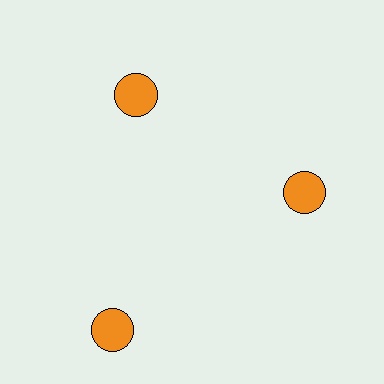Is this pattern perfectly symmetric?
No. The 3 orange circles are arranged in a ring, but one element near the 7 o'clock position is pushed outward from the center, breaking the 3-fold rotational symmetry.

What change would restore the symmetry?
The symmetry would be restored by moving it inward, back onto the ring so that all 3 circles sit at equal angles and equal distance from the center.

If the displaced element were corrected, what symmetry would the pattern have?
It would have 3-fold rotational symmetry — the pattern would map onto itself every 120 degrees.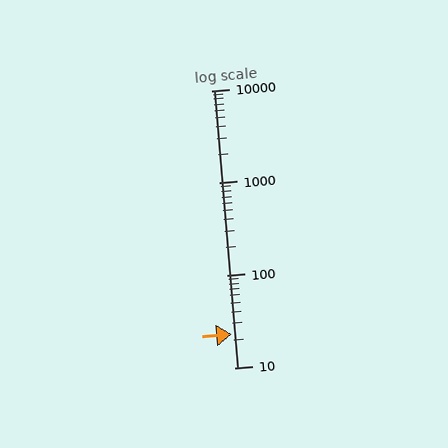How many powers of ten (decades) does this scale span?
The scale spans 3 decades, from 10 to 10000.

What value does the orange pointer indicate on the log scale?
The pointer indicates approximately 23.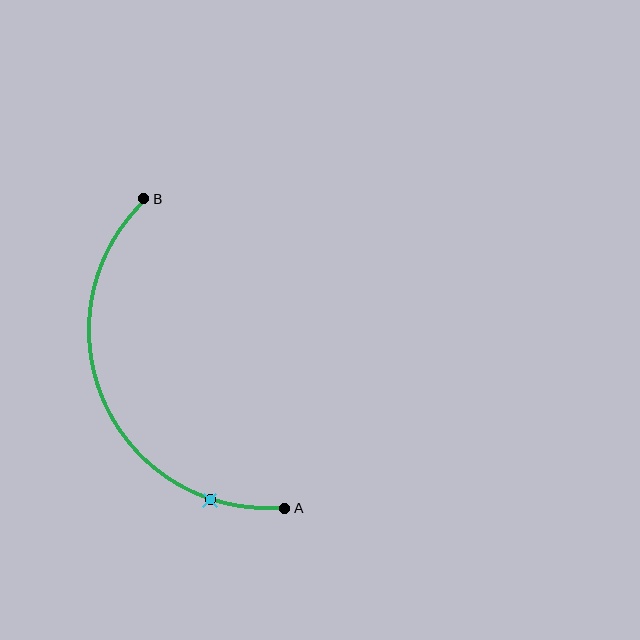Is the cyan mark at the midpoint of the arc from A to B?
No. The cyan mark lies on the arc but is closer to endpoint A. The arc midpoint would be at the point on the curve equidistant along the arc from both A and B.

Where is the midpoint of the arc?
The arc midpoint is the point on the curve farthest from the straight line joining A and B. It sits to the left of that line.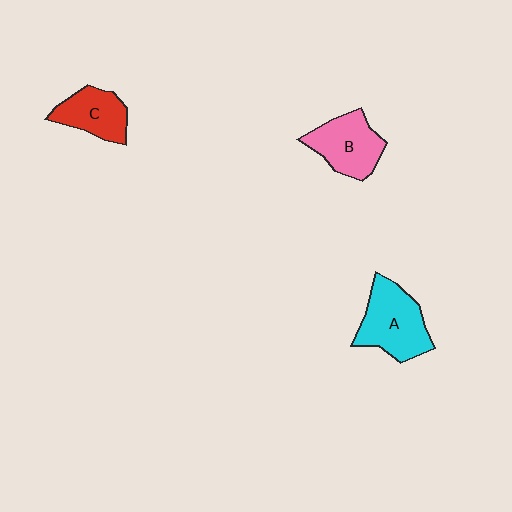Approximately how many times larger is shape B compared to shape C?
Approximately 1.2 times.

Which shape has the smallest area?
Shape C (red).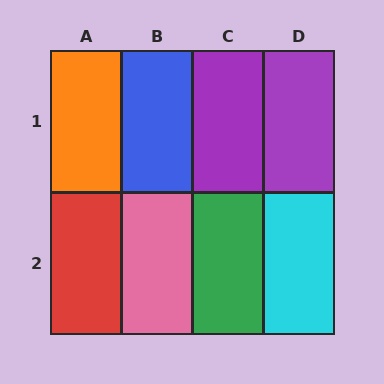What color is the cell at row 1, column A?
Orange.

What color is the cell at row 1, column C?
Purple.